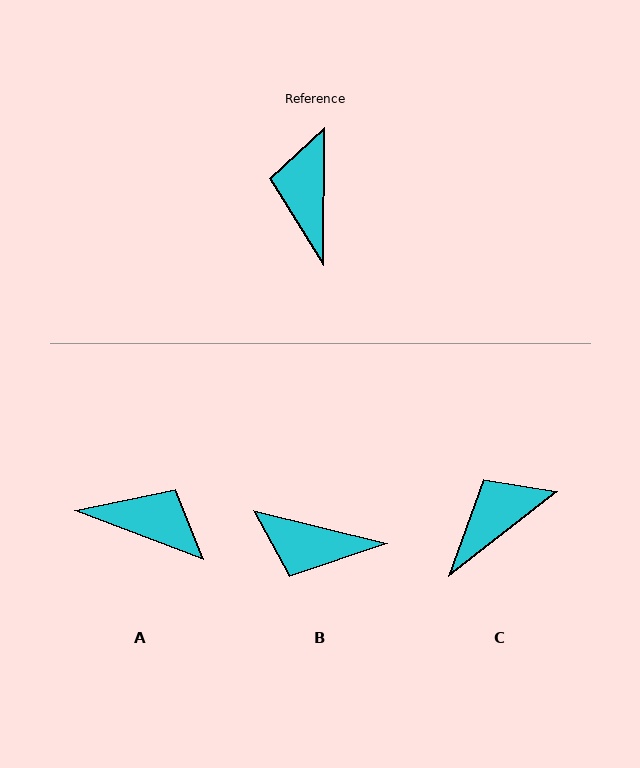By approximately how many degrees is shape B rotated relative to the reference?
Approximately 76 degrees counter-clockwise.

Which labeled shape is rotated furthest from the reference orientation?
A, about 110 degrees away.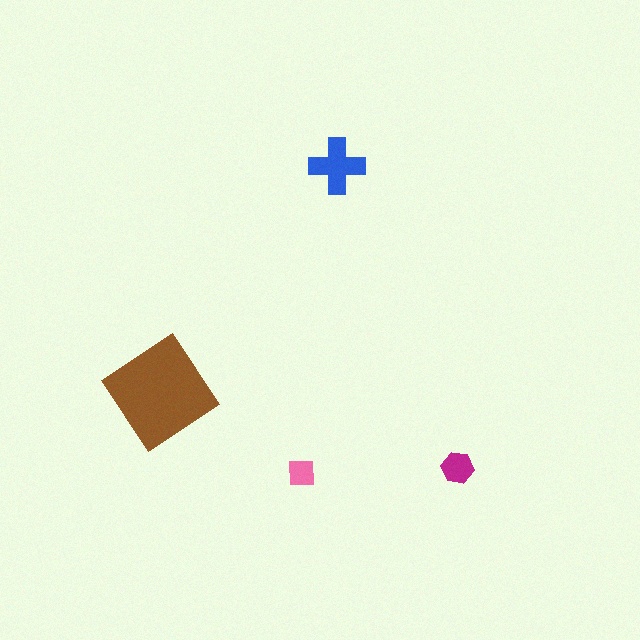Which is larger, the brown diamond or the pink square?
The brown diamond.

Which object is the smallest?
The pink square.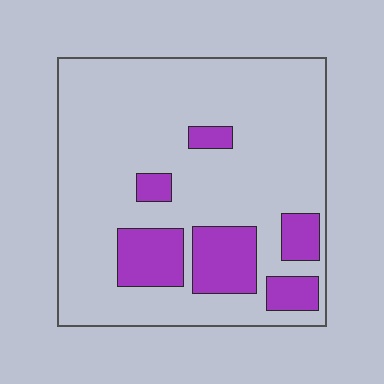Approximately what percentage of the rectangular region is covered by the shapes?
Approximately 20%.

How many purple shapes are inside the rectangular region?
6.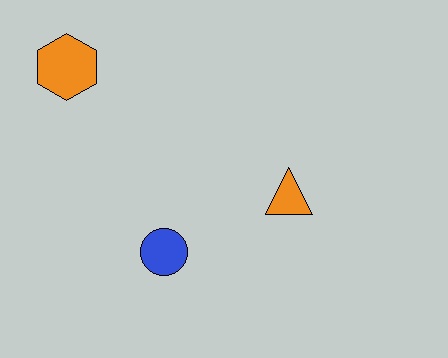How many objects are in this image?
There are 3 objects.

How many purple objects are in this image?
There are no purple objects.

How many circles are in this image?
There is 1 circle.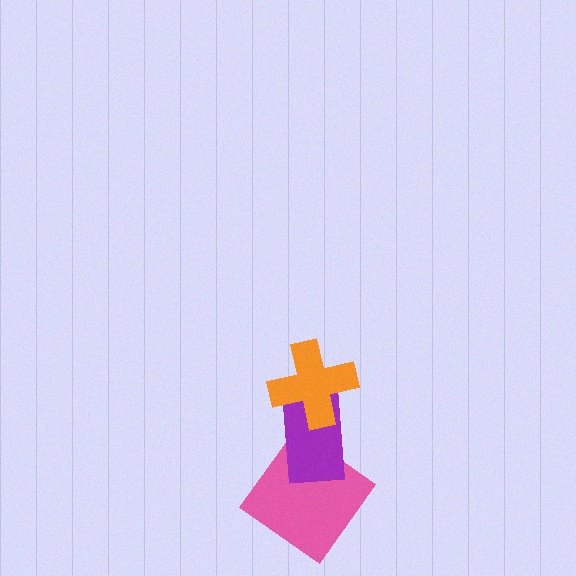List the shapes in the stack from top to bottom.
From top to bottom: the orange cross, the purple rectangle, the pink diamond.